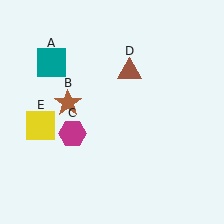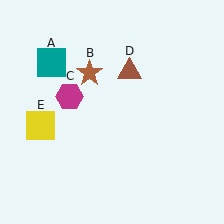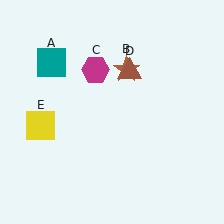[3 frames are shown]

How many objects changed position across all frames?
2 objects changed position: brown star (object B), magenta hexagon (object C).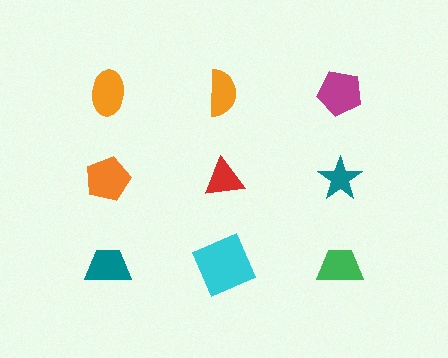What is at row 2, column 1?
An orange pentagon.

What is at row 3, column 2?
A cyan square.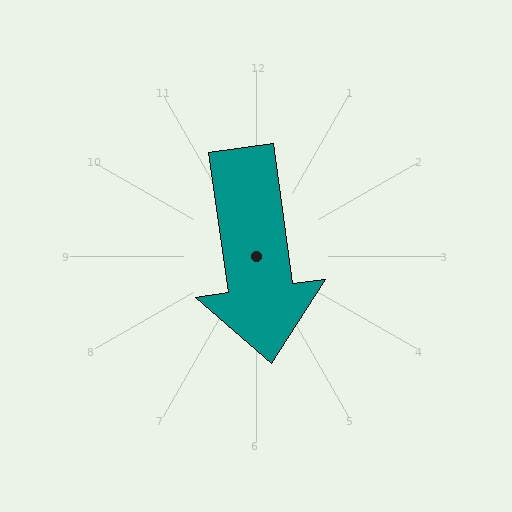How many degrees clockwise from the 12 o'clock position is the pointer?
Approximately 172 degrees.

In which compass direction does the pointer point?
South.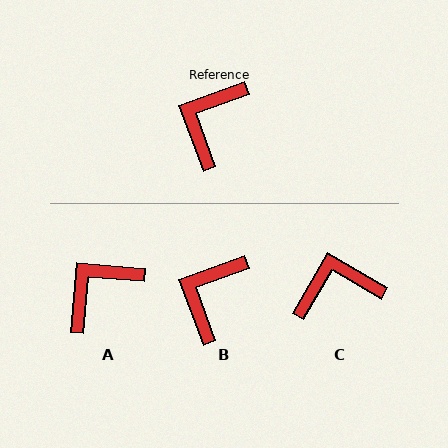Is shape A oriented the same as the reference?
No, it is off by about 25 degrees.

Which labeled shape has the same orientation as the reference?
B.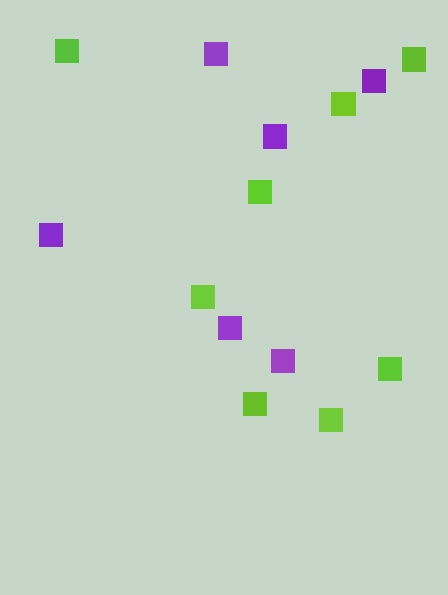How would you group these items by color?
There are 2 groups: one group of lime squares (8) and one group of purple squares (6).